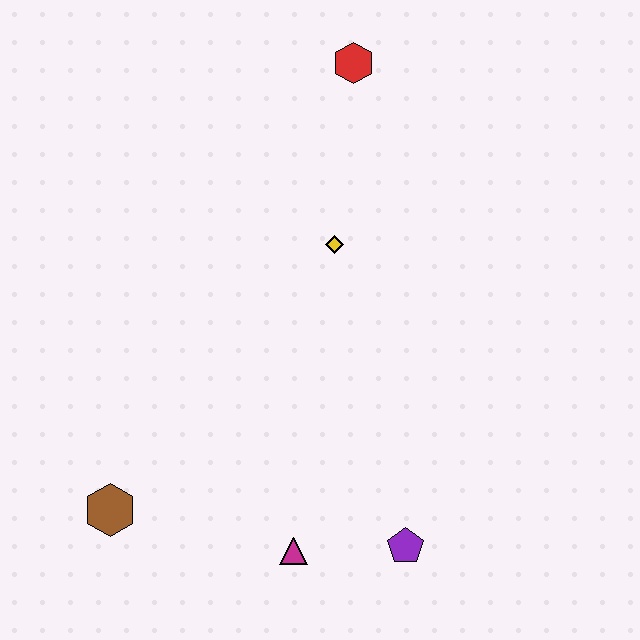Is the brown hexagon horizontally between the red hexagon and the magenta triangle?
No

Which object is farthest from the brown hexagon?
The red hexagon is farthest from the brown hexagon.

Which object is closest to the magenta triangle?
The purple pentagon is closest to the magenta triangle.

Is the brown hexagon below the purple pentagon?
No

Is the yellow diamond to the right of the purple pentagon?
No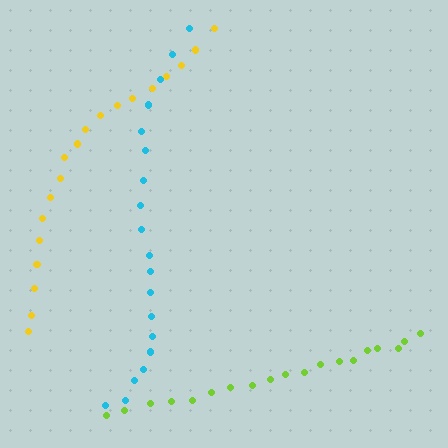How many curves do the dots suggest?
There are 3 distinct paths.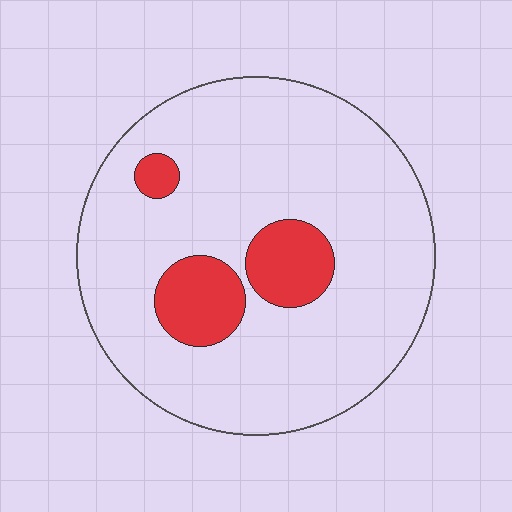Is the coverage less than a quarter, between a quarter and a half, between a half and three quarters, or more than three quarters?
Less than a quarter.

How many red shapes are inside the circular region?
3.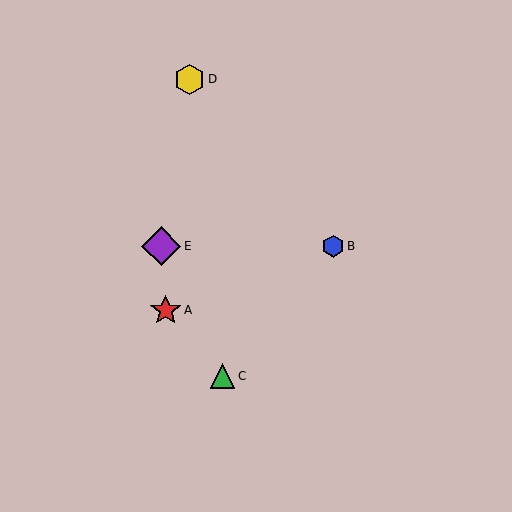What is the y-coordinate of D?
Object D is at y≈79.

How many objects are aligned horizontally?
2 objects (B, E) are aligned horizontally.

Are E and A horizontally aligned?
No, E is at y≈246 and A is at y≈310.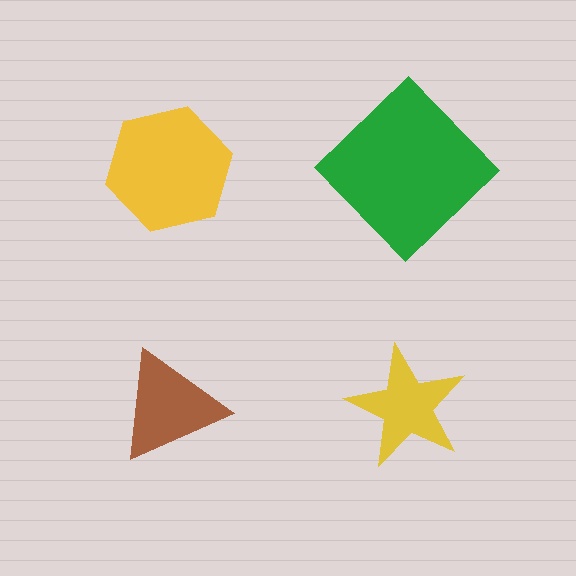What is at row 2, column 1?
A brown triangle.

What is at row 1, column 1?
A yellow hexagon.